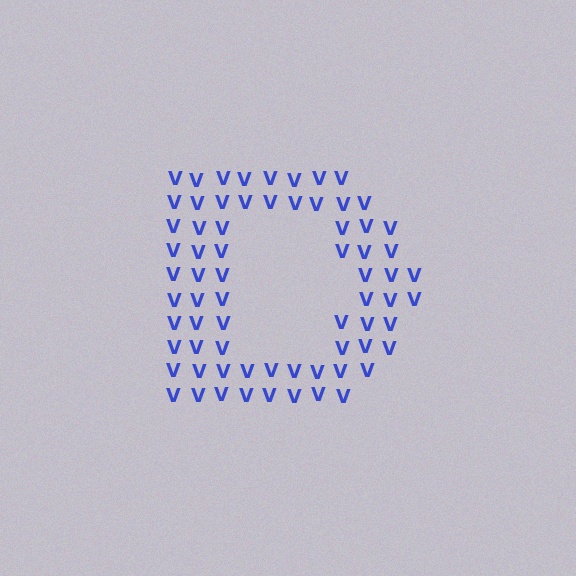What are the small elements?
The small elements are letter V's.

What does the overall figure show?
The overall figure shows the letter D.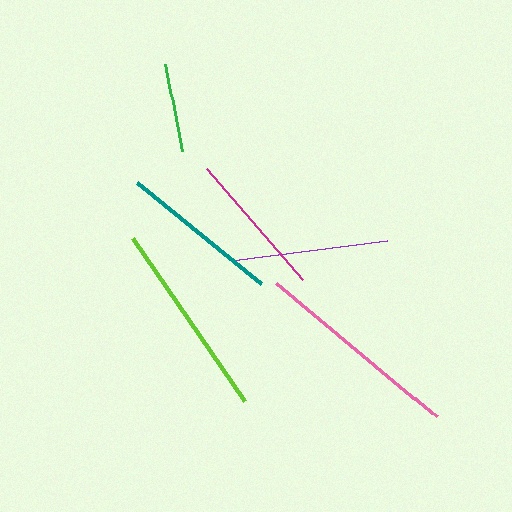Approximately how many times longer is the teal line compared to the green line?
The teal line is approximately 1.8 times the length of the green line.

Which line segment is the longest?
The pink line is the longest at approximately 208 pixels.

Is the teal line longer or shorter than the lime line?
The lime line is longer than the teal line.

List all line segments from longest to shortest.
From longest to shortest: pink, lime, teal, purple, magenta, green.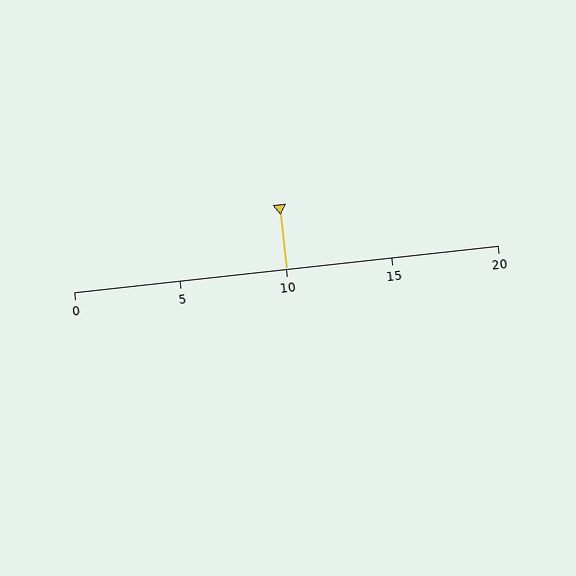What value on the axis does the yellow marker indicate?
The marker indicates approximately 10.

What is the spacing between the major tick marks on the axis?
The major ticks are spaced 5 apart.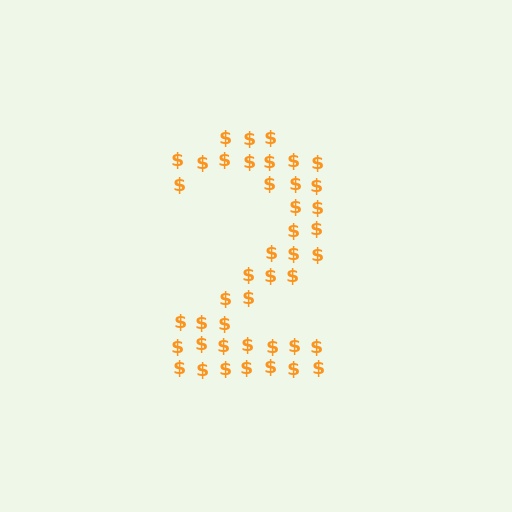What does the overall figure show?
The overall figure shows the digit 2.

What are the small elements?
The small elements are dollar signs.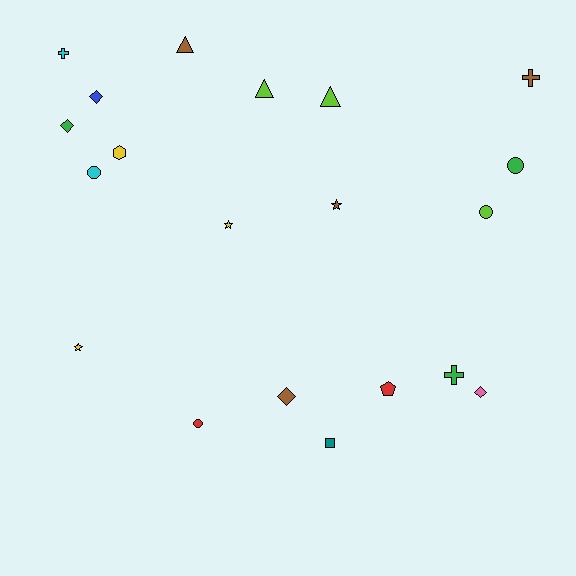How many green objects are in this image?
There are 3 green objects.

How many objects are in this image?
There are 20 objects.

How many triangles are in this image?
There are 3 triangles.